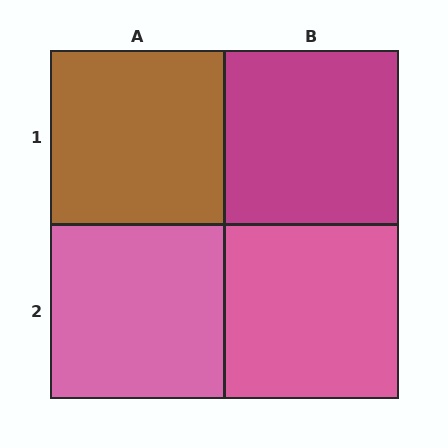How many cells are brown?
1 cell is brown.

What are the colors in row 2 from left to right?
Pink, pink.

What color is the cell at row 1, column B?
Magenta.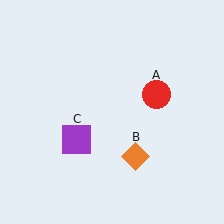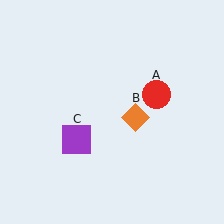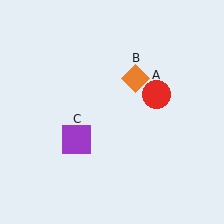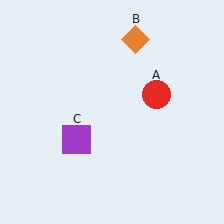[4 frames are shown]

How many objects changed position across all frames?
1 object changed position: orange diamond (object B).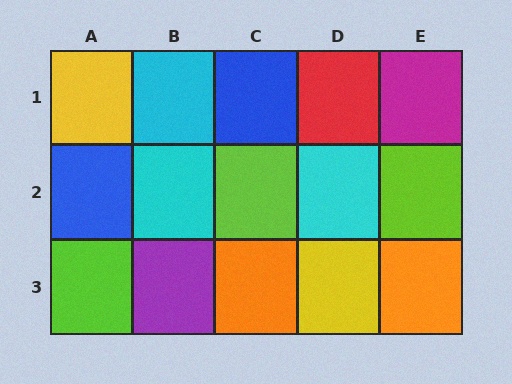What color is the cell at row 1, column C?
Blue.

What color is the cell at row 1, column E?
Magenta.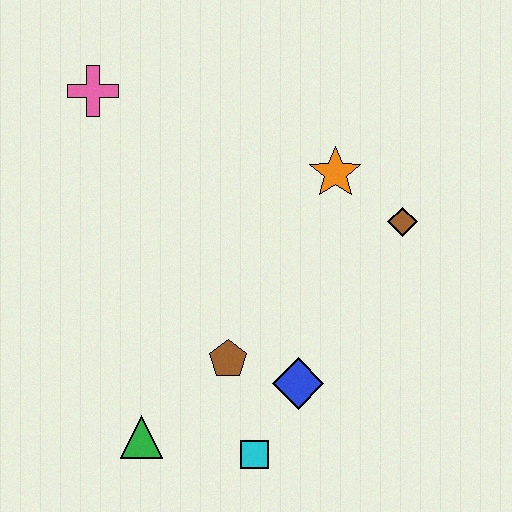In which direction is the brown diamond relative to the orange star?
The brown diamond is to the right of the orange star.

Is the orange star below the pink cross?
Yes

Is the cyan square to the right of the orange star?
No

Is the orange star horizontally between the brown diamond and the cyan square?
Yes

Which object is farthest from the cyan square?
The pink cross is farthest from the cyan square.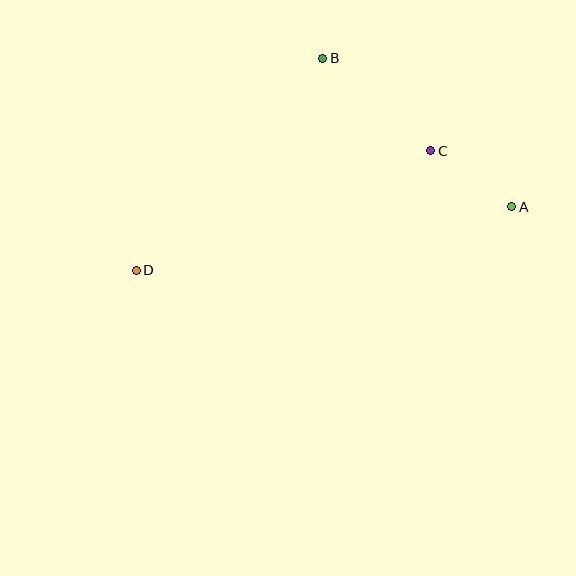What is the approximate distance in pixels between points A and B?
The distance between A and B is approximately 240 pixels.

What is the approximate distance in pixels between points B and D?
The distance between B and D is approximately 283 pixels.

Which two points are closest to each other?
Points A and C are closest to each other.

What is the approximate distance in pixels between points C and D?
The distance between C and D is approximately 318 pixels.